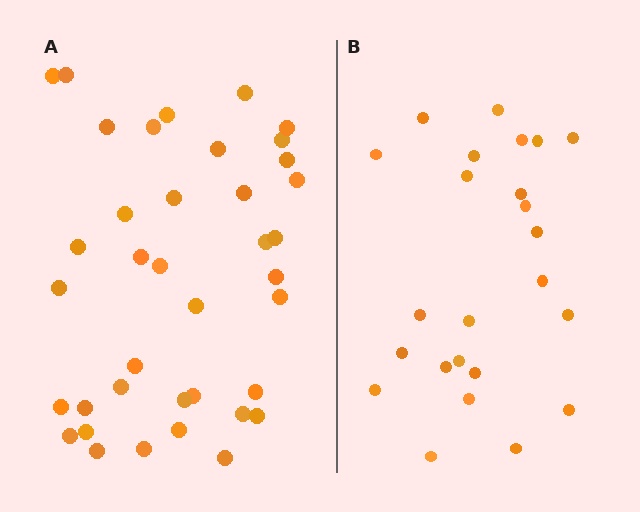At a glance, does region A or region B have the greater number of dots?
Region A (the left region) has more dots.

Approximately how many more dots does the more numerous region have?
Region A has approximately 15 more dots than region B.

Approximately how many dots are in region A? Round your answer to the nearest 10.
About 40 dots. (The exact count is 38, which rounds to 40.)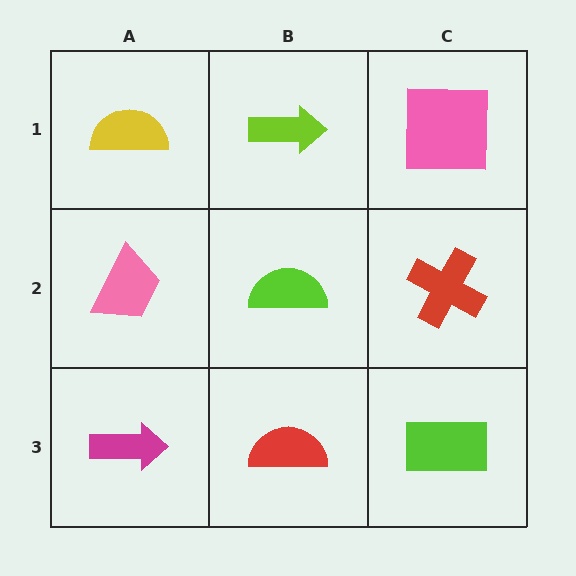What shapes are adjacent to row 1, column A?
A pink trapezoid (row 2, column A), a lime arrow (row 1, column B).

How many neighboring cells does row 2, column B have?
4.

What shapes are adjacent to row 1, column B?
A lime semicircle (row 2, column B), a yellow semicircle (row 1, column A), a pink square (row 1, column C).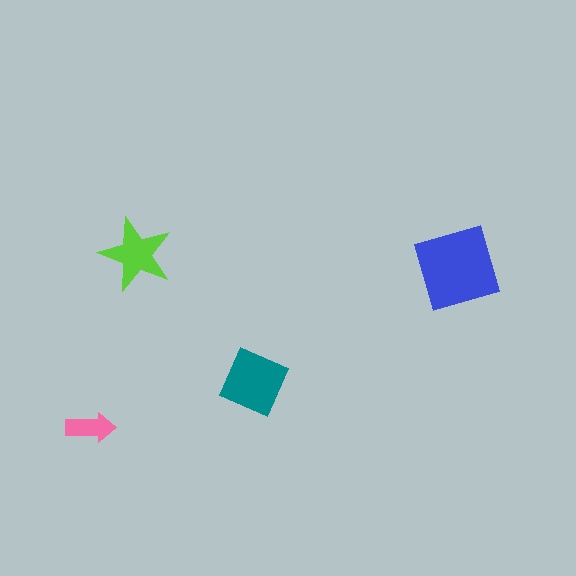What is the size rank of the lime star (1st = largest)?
3rd.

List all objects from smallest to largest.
The pink arrow, the lime star, the teal square, the blue diamond.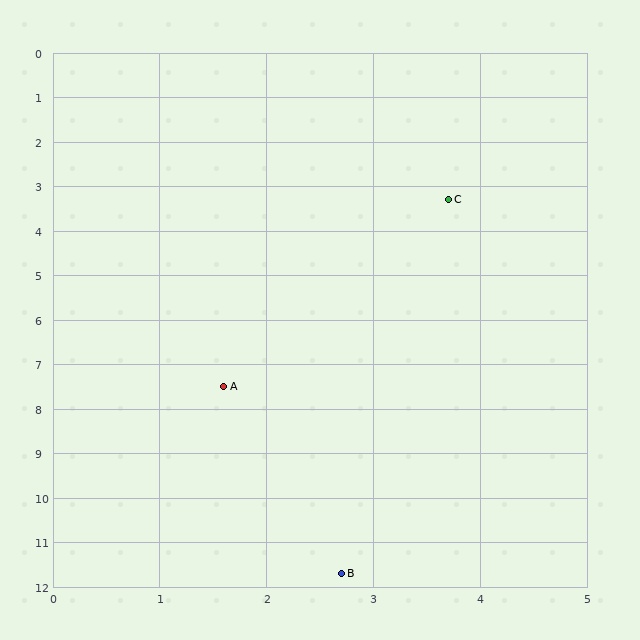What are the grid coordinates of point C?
Point C is at approximately (3.7, 3.3).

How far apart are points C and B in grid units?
Points C and B are about 8.5 grid units apart.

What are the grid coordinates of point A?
Point A is at approximately (1.6, 7.5).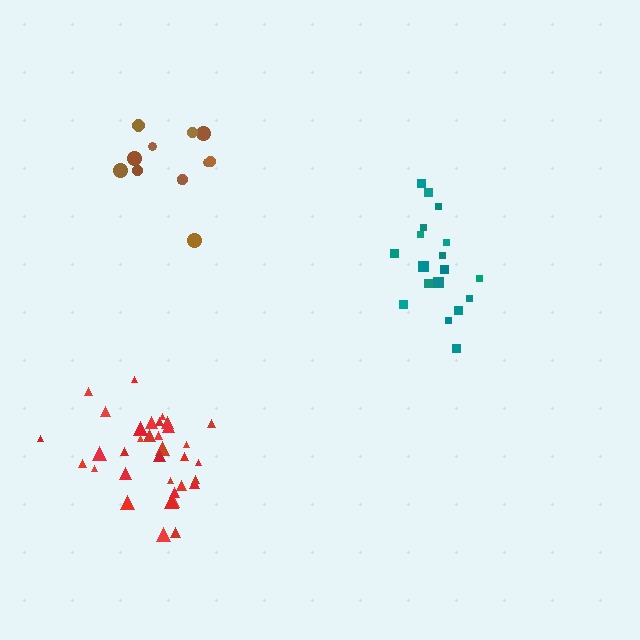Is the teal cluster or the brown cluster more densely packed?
Teal.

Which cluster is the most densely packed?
Red.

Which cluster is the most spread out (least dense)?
Brown.